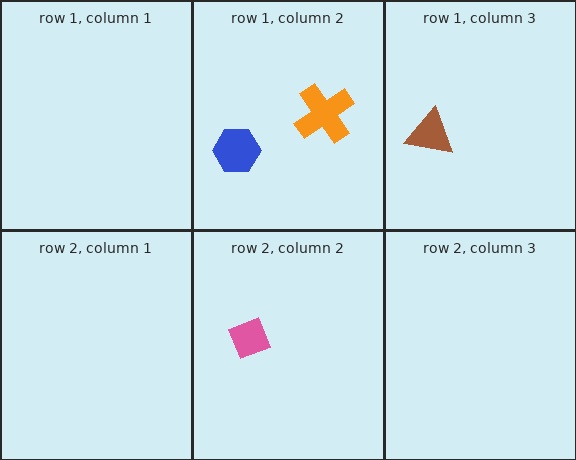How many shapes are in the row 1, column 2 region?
2.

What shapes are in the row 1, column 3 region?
The brown triangle.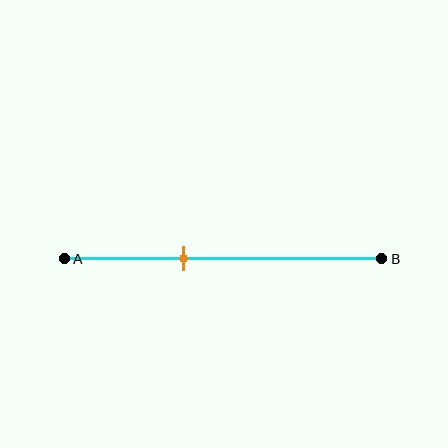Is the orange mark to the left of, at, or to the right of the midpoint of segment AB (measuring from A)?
The orange mark is to the left of the midpoint of segment AB.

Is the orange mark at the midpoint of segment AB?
No, the mark is at about 35% from A, not at the 50% midpoint.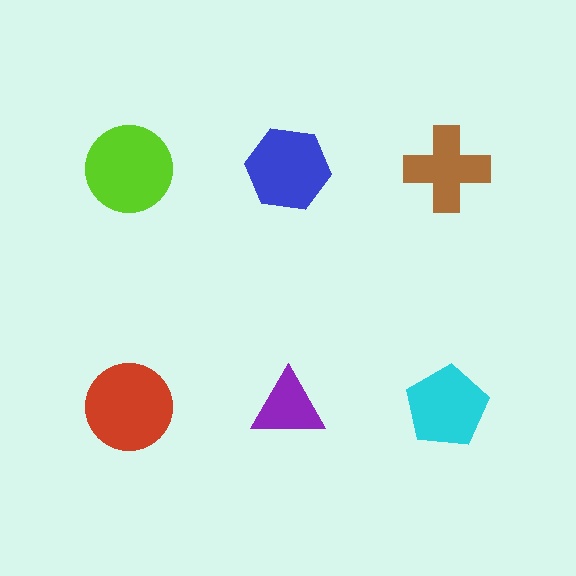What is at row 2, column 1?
A red circle.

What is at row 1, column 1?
A lime circle.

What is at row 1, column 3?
A brown cross.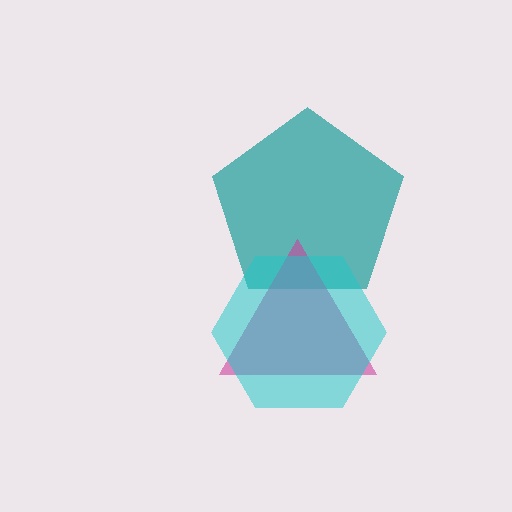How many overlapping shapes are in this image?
There are 3 overlapping shapes in the image.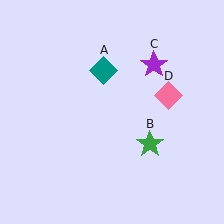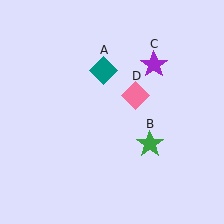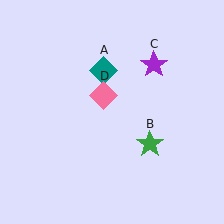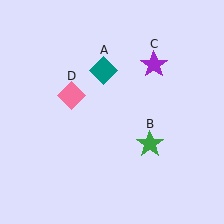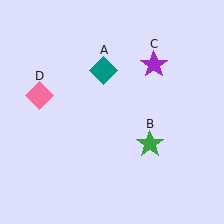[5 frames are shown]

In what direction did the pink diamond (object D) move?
The pink diamond (object D) moved left.